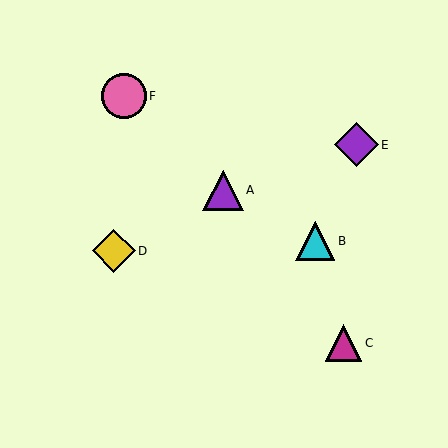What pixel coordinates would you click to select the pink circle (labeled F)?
Click at (124, 96) to select the pink circle F.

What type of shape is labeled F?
Shape F is a pink circle.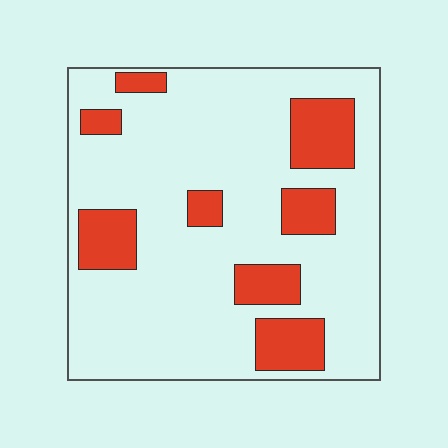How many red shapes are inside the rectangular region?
8.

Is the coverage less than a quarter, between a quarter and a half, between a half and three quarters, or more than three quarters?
Less than a quarter.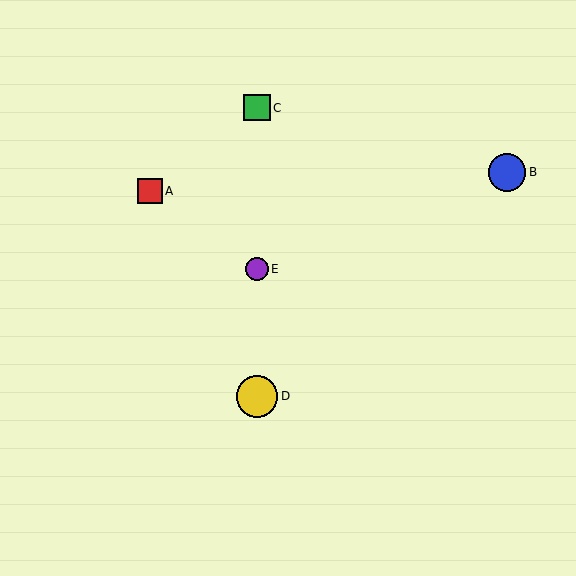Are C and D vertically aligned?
Yes, both are at x≈257.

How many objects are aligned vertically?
3 objects (C, D, E) are aligned vertically.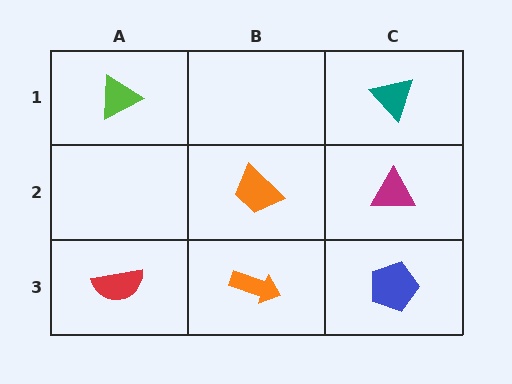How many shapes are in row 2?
2 shapes.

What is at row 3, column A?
A red semicircle.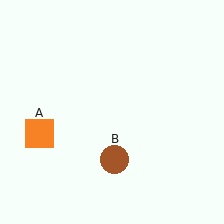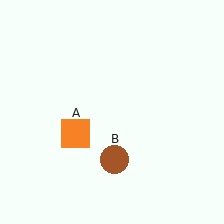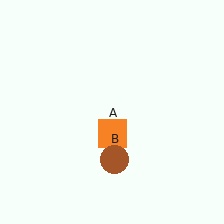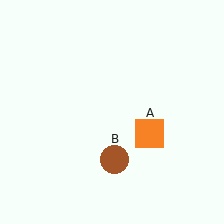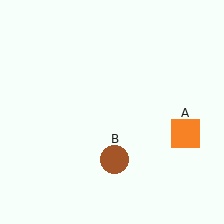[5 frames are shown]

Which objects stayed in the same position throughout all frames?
Brown circle (object B) remained stationary.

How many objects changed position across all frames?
1 object changed position: orange square (object A).